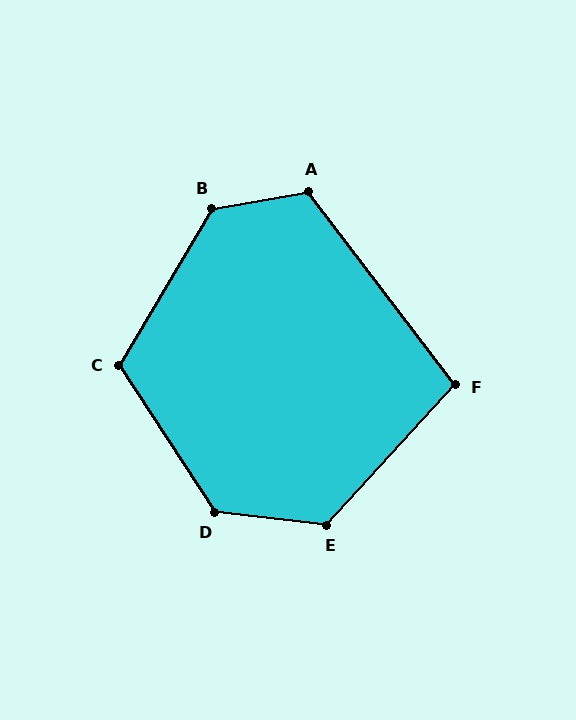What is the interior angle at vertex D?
Approximately 129 degrees (obtuse).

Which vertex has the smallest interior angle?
F, at approximately 100 degrees.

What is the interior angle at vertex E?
Approximately 126 degrees (obtuse).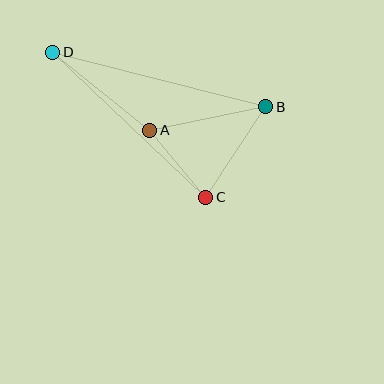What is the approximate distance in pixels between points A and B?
The distance between A and B is approximately 118 pixels.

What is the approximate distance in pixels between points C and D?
The distance between C and D is approximately 211 pixels.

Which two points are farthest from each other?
Points B and D are farthest from each other.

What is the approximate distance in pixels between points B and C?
The distance between B and C is approximately 109 pixels.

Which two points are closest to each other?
Points A and C are closest to each other.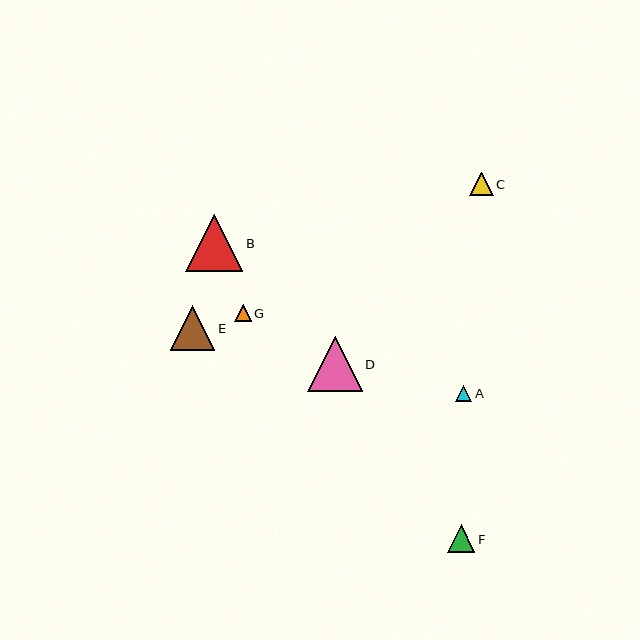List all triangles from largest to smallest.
From largest to smallest: B, D, E, F, C, G, A.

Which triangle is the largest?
Triangle B is the largest with a size of approximately 57 pixels.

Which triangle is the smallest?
Triangle A is the smallest with a size of approximately 17 pixels.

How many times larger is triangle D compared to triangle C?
Triangle D is approximately 2.3 times the size of triangle C.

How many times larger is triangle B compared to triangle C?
Triangle B is approximately 2.4 times the size of triangle C.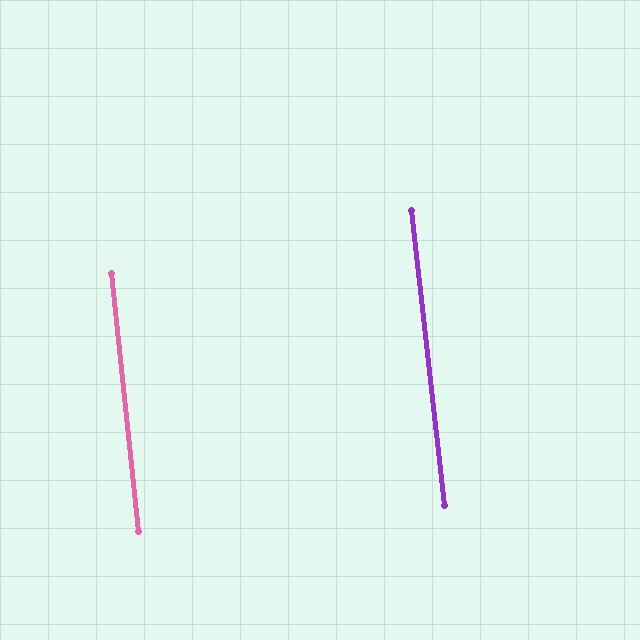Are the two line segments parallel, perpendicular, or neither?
Parallel — their directions differ by only 0.3°.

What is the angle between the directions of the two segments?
Approximately 0 degrees.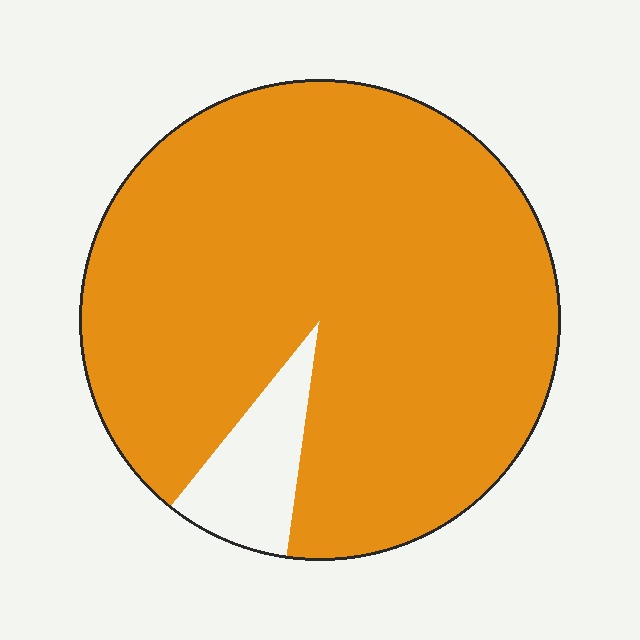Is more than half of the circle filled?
Yes.